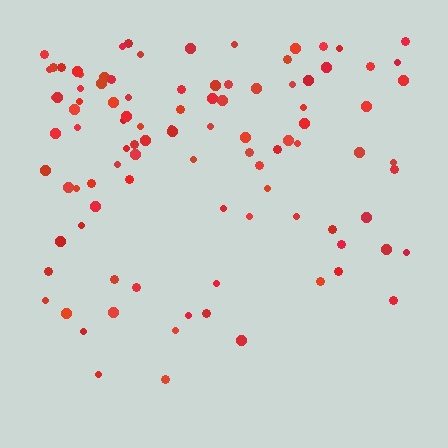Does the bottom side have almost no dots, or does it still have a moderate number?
Still a moderate number, just noticeably fewer than the top.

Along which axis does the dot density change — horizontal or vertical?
Vertical.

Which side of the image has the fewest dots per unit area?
The bottom.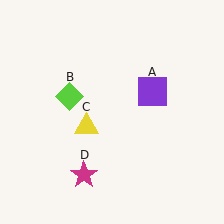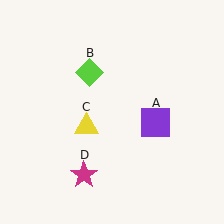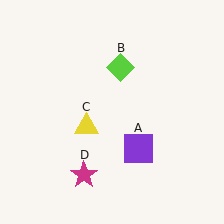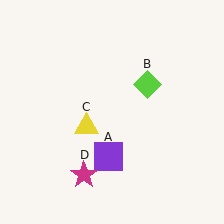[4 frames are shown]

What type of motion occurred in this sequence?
The purple square (object A), lime diamond (object B) rotated clockwise around the center of the scene.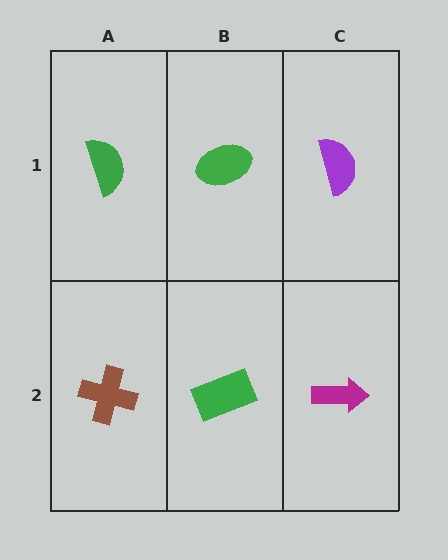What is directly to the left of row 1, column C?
A green ellipse.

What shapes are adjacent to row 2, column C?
A purple semicircle (row 1, column C), a green rectangle (row 2, column B).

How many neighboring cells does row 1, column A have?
2.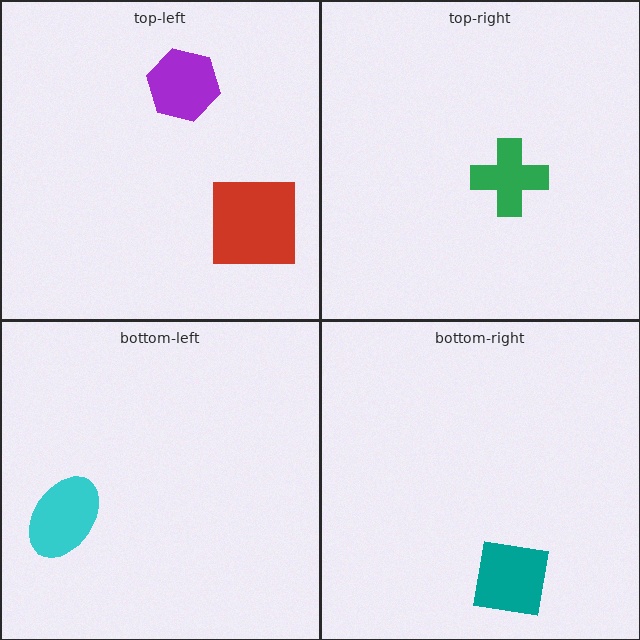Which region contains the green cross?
The top-right region.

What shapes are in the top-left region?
The red square, the purple hexagon.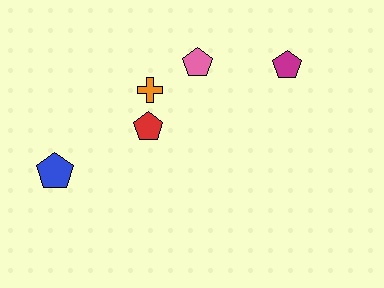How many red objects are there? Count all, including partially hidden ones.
There is 1 red object.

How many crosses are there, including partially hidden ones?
There is 1 cross.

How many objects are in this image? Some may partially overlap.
There are 5 objects.